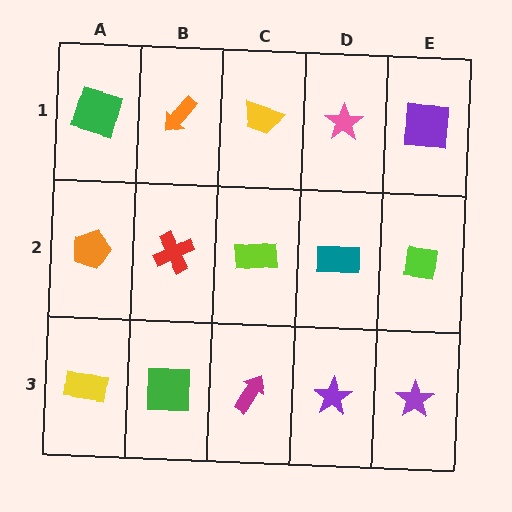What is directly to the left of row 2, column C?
A red cross.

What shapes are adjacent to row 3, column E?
A lime square (row 2, column E), a purple star (row 3, column D).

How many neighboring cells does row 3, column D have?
3.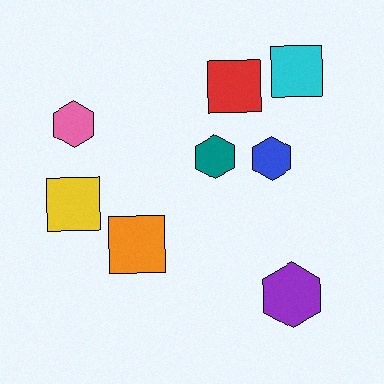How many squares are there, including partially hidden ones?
There are 4 squares.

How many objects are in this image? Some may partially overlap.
There are 8 objects.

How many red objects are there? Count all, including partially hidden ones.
There is 1 red object.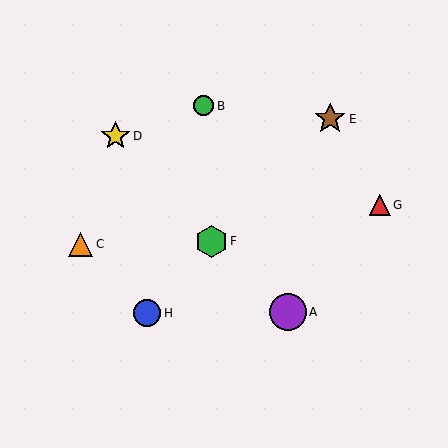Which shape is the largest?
The purple circle (labeled A) is the largest.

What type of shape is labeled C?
Shape C is an orange triangle.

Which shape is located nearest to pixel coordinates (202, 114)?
The green circle (labeled B) at (204, 106) is nearest to that location.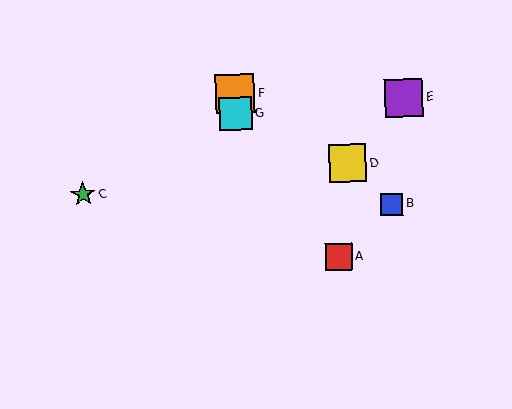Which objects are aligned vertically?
Objects F, G are aligned vertically.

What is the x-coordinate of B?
Object B is at x≈392.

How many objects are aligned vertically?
2 objects (F, G) are aligned vertically.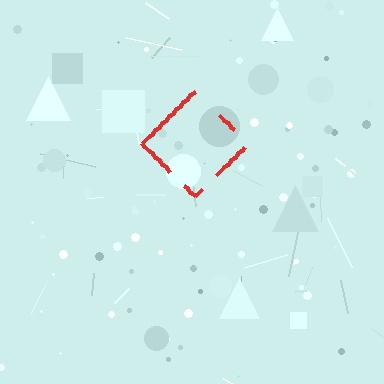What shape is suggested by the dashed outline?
The dashed outline suggests a diamond.